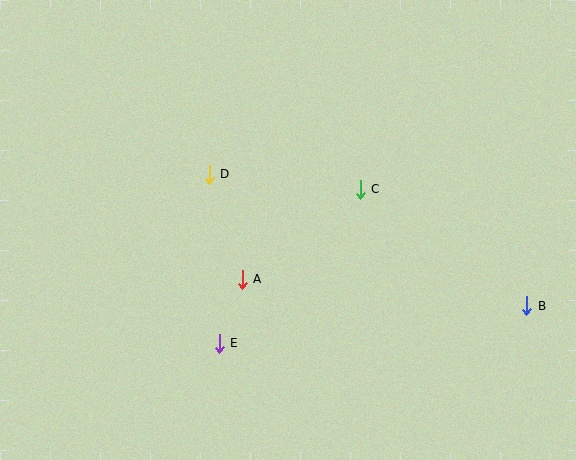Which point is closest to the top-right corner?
Point C is closest to the top-right corner.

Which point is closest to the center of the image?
Point A at (242, 279) is closest to the center.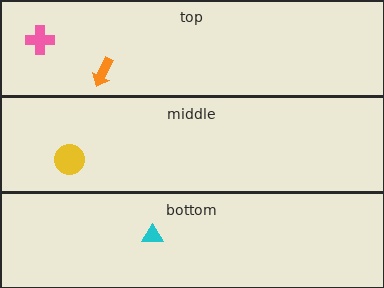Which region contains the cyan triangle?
The bottom region.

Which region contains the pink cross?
The top region.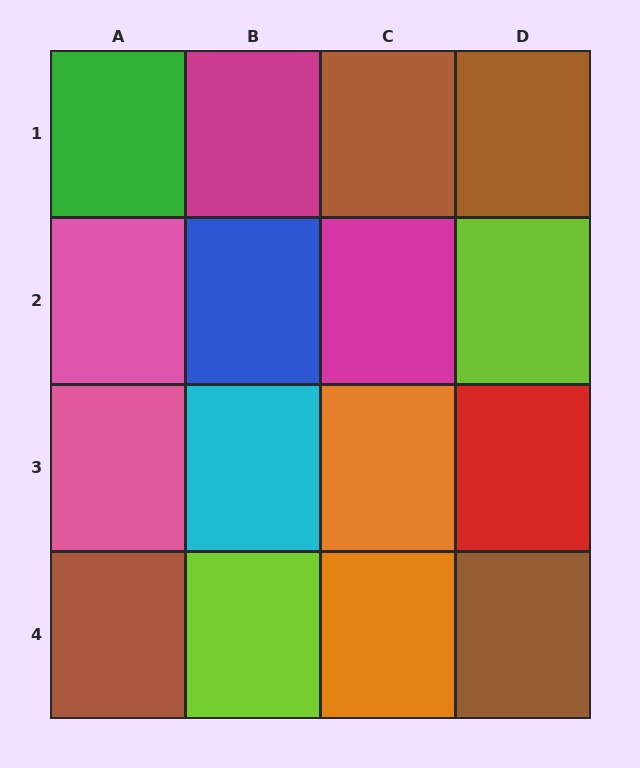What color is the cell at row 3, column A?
Pink.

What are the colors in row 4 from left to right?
Brown, lime, orange, brown.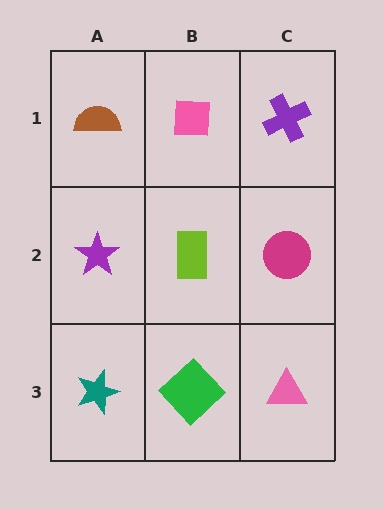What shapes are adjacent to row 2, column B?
A pink square (row 1, column B), a green diamond (row 3, column B), a purple star (row 2, column A), a magenta circle (row 2, column C).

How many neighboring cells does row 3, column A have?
2.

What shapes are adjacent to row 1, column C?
A magenta circle (row 2, column C), a pink square (row 1, column B).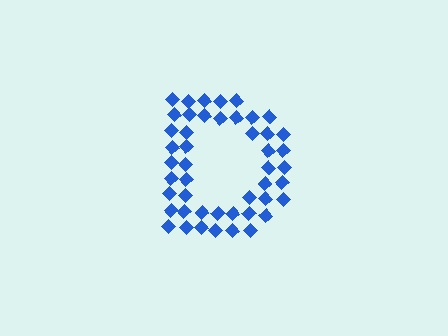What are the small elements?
The small elements are diamonds.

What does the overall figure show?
The overall figure shows the letter D.